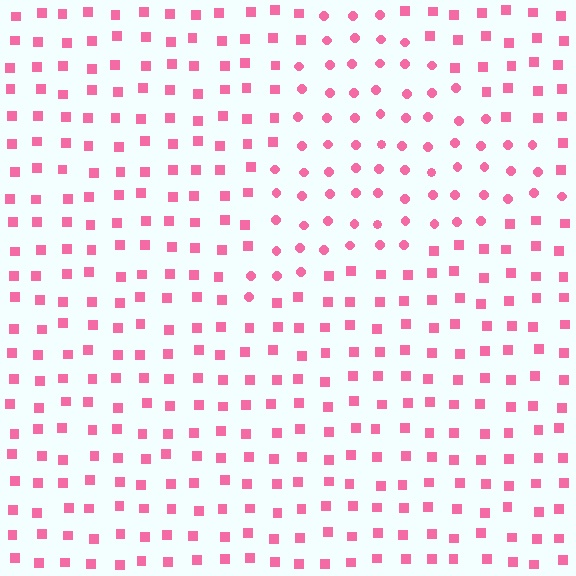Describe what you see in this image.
The image is filled with small pink elements arranged in a uniform grid. A triangle-shaped region contains circles, while the surrounding area contains squares. The boundary is defined purely by the change in element shape.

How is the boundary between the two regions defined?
The boundary is defined by a change in element shape: circles inside vs. squares outside. All elements share the same color and spacing.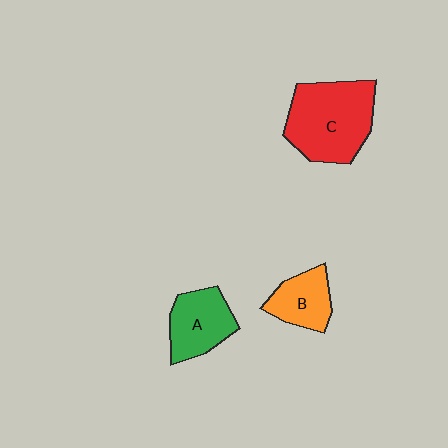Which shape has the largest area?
Shape C (red).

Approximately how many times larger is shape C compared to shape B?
Approximately 2.0 times.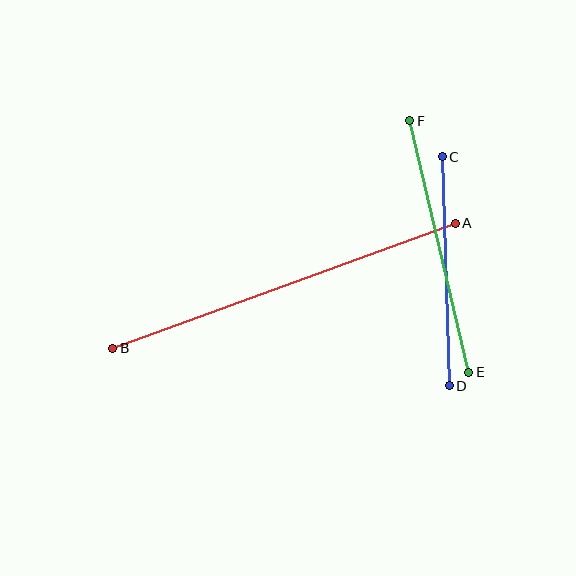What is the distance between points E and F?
The distance is approximately 259 pixels.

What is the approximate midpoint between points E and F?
The midpoint is at approximately (439, 247) pixels.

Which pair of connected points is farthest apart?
Points A and B are farthest apart.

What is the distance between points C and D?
The distance is approximately 229 pixels.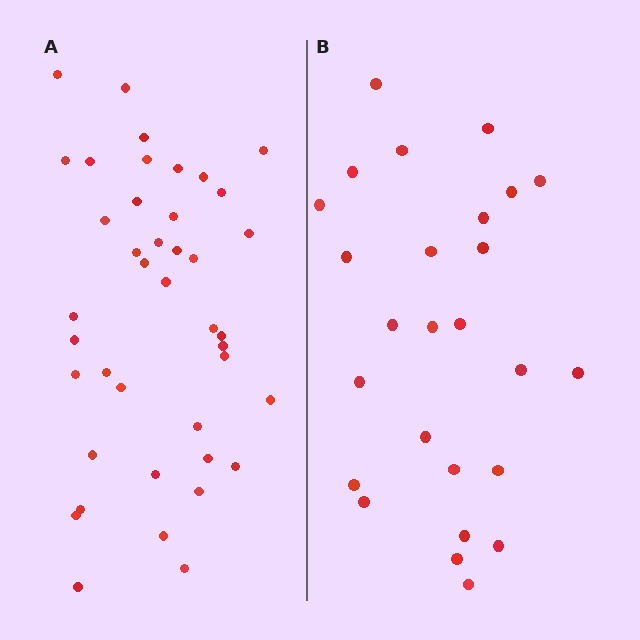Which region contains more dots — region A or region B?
Region A (the left region) has more dots.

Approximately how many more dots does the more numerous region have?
Region A has approximately 15 more dots than region B.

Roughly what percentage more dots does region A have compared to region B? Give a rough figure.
About 60% more.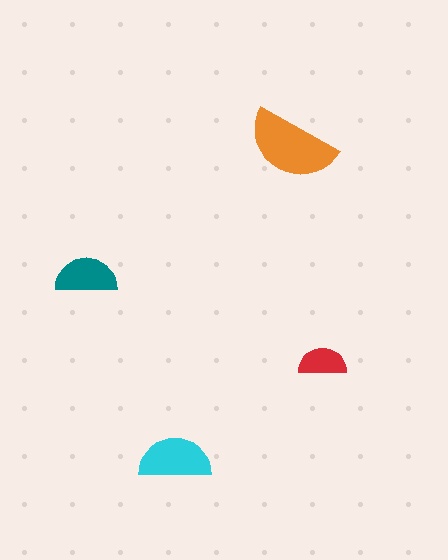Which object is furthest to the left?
The teal semicircle is leftmost.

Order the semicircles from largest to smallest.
the orange one, the cyan one, the teal one, the red one.